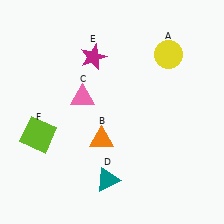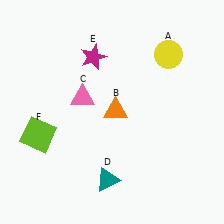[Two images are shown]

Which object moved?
The orange triangle (B) moved up.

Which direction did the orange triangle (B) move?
The orange triangle (B) moved up.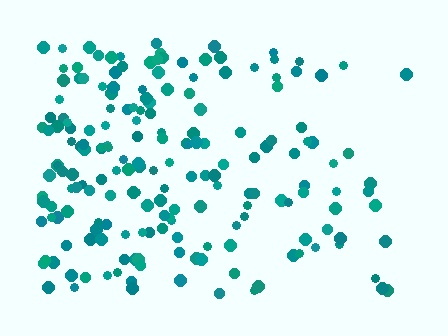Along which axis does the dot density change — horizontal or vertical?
Horizontal.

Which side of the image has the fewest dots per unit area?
The right.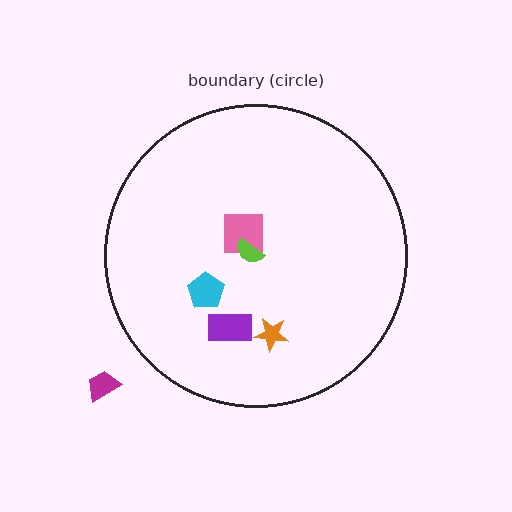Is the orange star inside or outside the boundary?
Inside.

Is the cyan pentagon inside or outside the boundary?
Inside.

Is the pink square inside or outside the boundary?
Inside.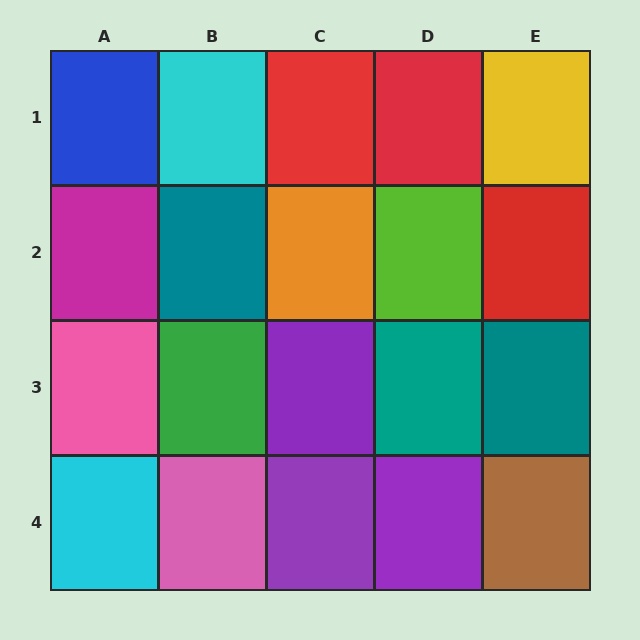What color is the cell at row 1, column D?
Red.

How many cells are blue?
1 cell is blue.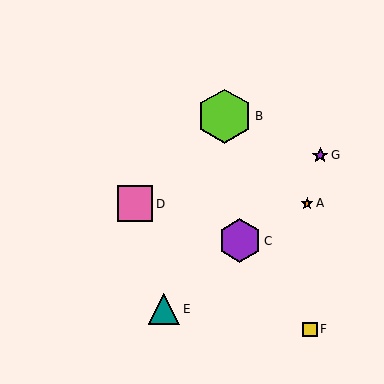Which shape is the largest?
The lime hexagon (labeled B) is the largest.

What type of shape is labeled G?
Shape G is a purple star.